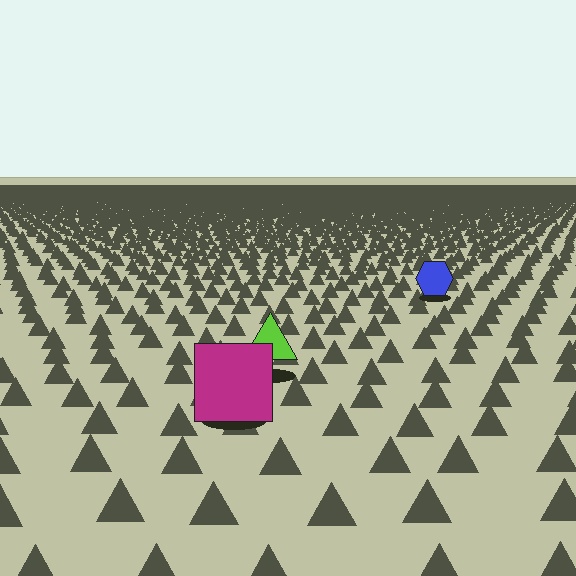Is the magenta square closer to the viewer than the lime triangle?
Yes. The magenta square is closer — you can tell from the texture gradient: the ground texture is coarser near it.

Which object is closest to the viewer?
The magenta square is closest. The texture marks near it are larger and more spread out.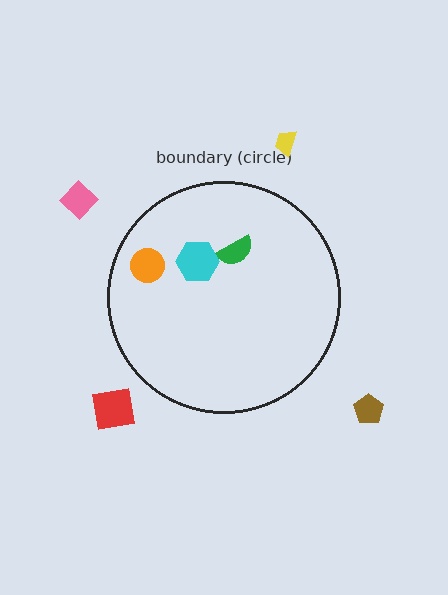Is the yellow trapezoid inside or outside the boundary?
Outside.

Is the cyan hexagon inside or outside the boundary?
Inside.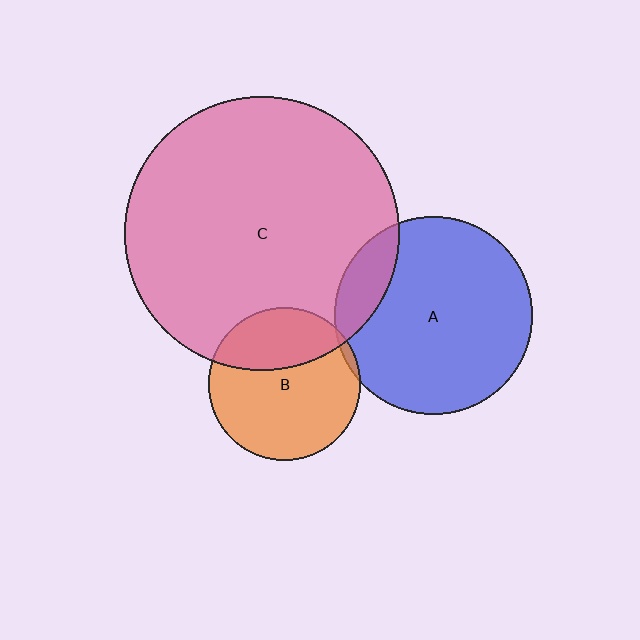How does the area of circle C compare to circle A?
Approximately 1.9 times.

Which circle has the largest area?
Circle C (pink).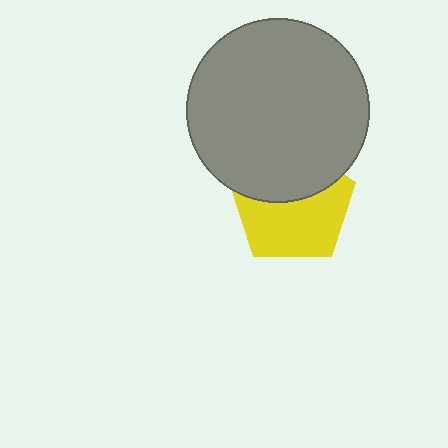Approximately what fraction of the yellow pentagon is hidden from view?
Roughly 41% of the yellow pentagon is hidden behind the gray circle.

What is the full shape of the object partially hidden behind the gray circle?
The partially hidden object is a yellow pentagon.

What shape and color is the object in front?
The object in front is a gray circle.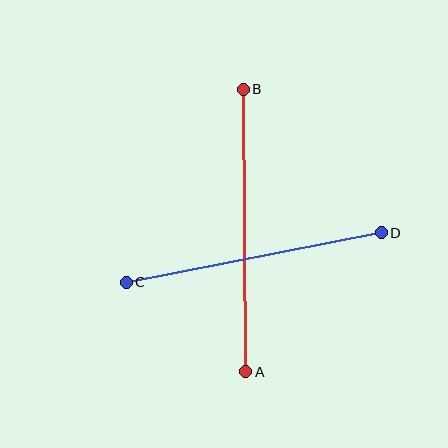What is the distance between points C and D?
The distance is approximately 260 pixels.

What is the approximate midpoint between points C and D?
The midpoint is at approximately (254, 257) pixels.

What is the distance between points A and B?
The distance is approximately 283 pixels.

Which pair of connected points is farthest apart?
Points A and B are farthest apart.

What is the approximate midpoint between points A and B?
The midpoint is at approximately (244, 230) pixels.